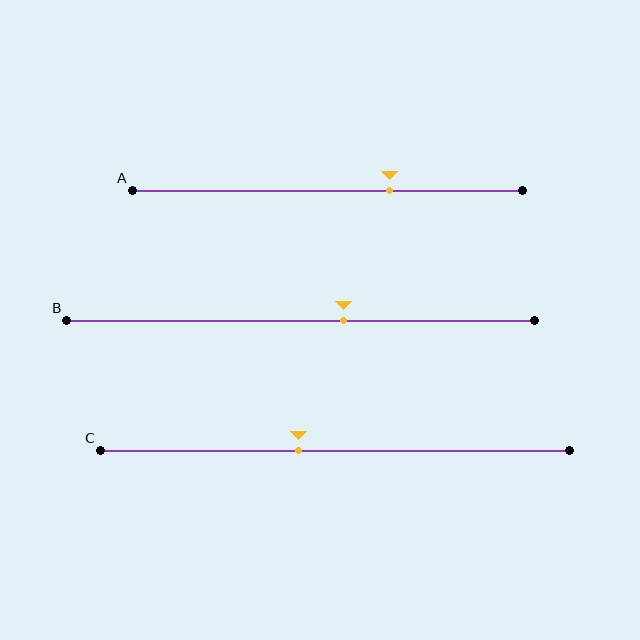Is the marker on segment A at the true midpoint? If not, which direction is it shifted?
No, the marker on segment A is shifted to the right by about 16% of the segment length.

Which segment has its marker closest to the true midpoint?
Segment C has its marker closest to the true midpoint.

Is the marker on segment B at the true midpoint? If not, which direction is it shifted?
No, the marker on segment B is shifted to the right by about 9% of the segment length.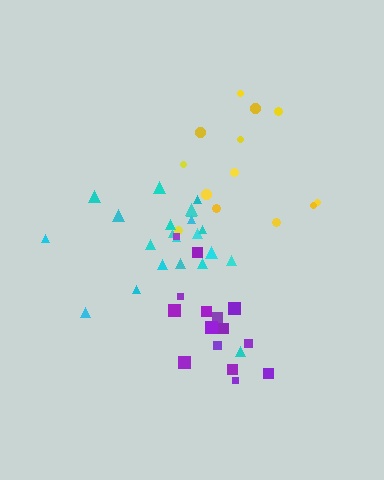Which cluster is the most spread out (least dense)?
Yellow.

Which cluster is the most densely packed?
Purple.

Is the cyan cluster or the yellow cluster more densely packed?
Cyan.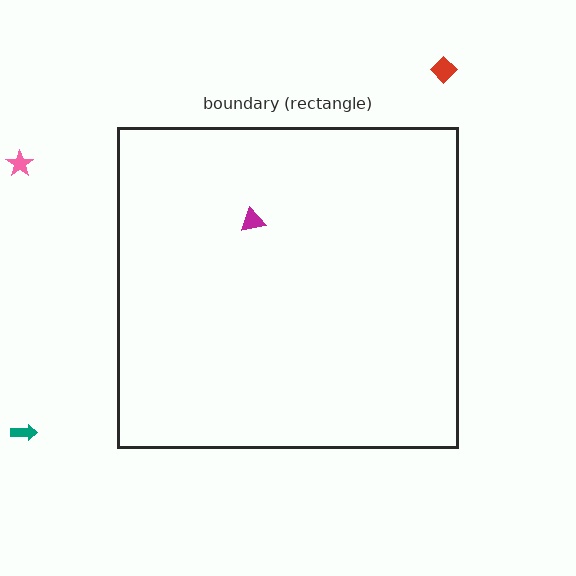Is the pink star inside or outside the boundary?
Outside.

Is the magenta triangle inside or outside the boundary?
Inside.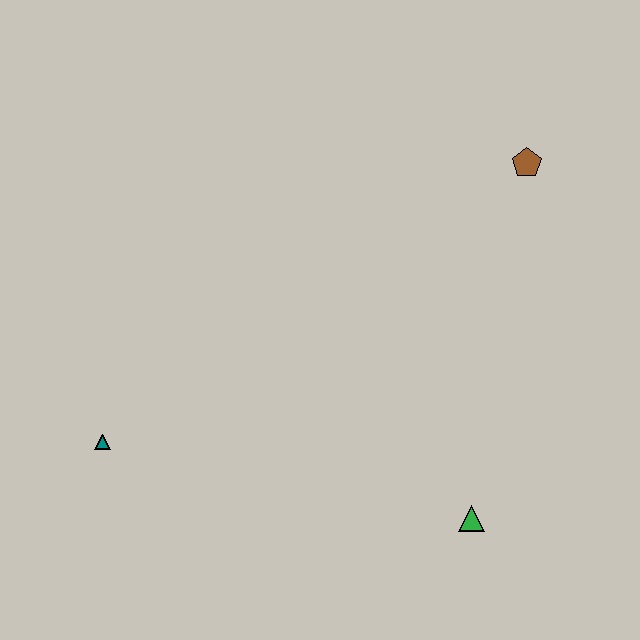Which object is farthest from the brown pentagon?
The teal triangle is farthest from the brown pentagon.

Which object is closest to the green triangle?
The brown pentagon is closest to the green triangle.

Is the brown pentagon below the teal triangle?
No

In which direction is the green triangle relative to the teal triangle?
The green triangle is to the right of the teal triangle.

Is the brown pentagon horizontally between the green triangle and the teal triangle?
No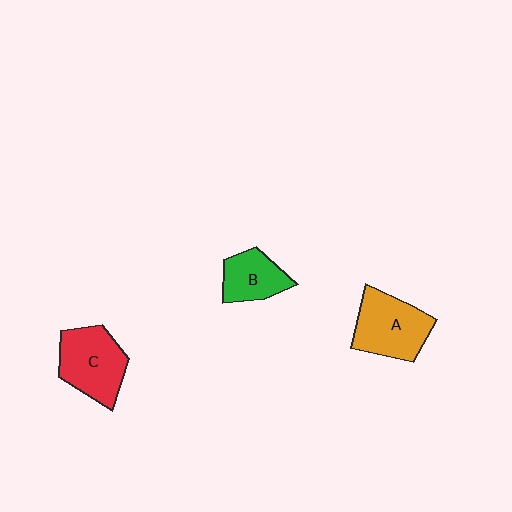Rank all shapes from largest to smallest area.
From largest to smallest: A (orange), C (red), B (green).